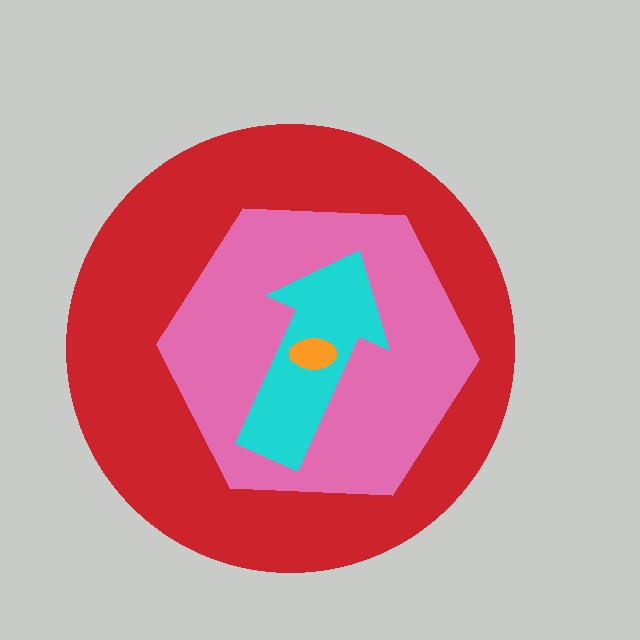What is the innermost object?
The orange ellipse.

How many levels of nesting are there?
4.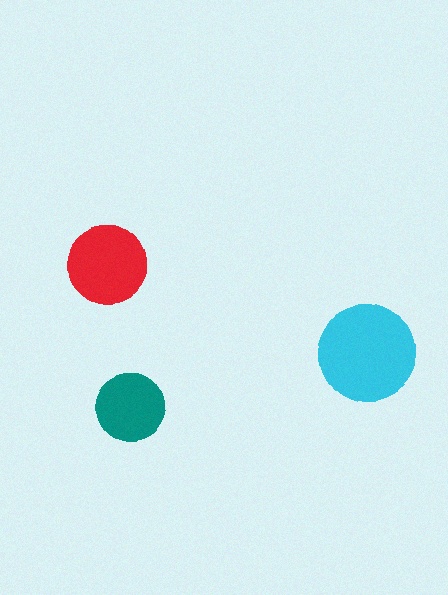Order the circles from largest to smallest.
the cyan one, the red one, the teal one.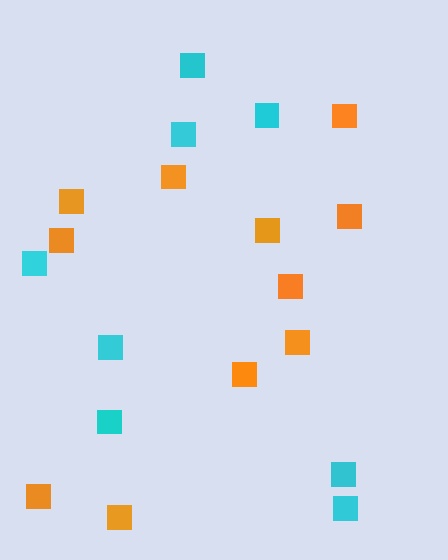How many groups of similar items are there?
There are 2 groups: one group of orange squares (11) and one group of cyan squares (8).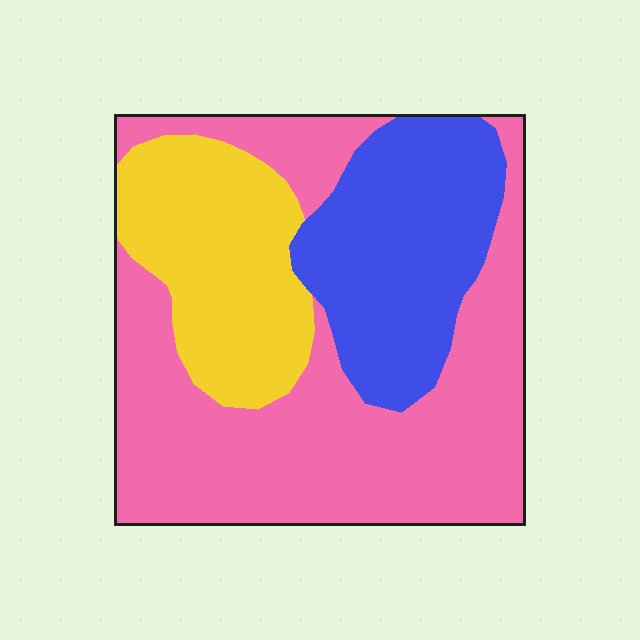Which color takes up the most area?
Pink, at roughly 50%.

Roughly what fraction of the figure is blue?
Blue covers around 25% of the figure.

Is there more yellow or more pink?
Pink.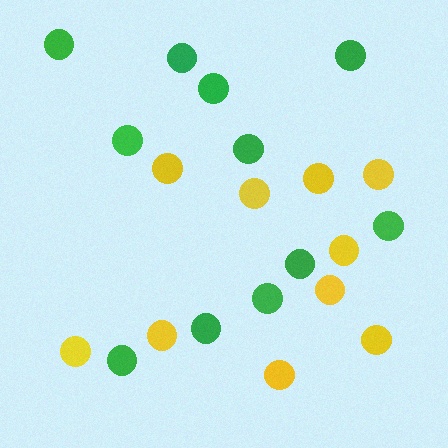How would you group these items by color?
There are 2 groups: one group of yellow circles (10) and one group of green circles (11).